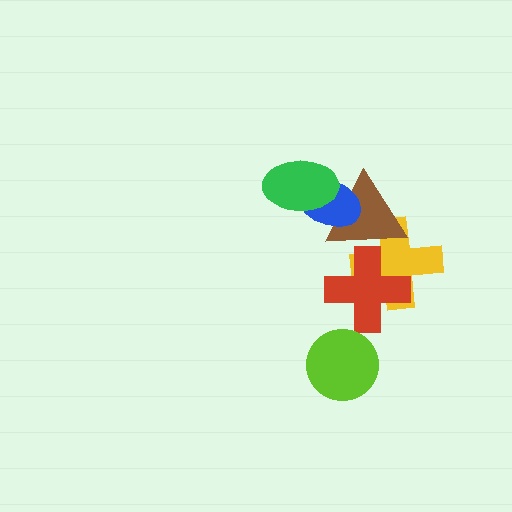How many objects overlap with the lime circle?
0 objects overlap with the lime circle.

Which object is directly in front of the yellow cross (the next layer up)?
The brown triangle is directly in front of the yellow cross.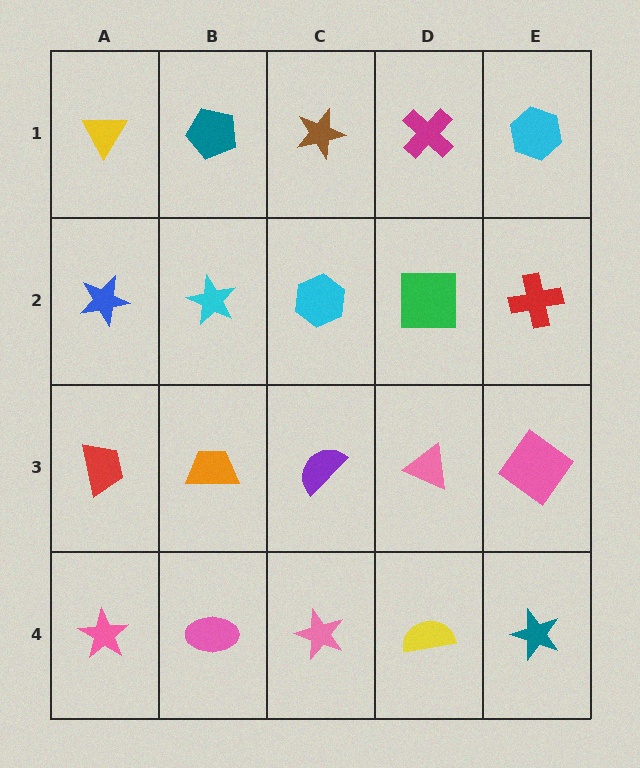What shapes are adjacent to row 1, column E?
A red cross (row 2, column E), a magenta cross (row 1, column D).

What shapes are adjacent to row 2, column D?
A magenta cross (row 1, column D), a pink triangle (row 3, column D), a cyan hexagon (row 2, column C), a red cross (row 2, column E).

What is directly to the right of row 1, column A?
A teal pentagon.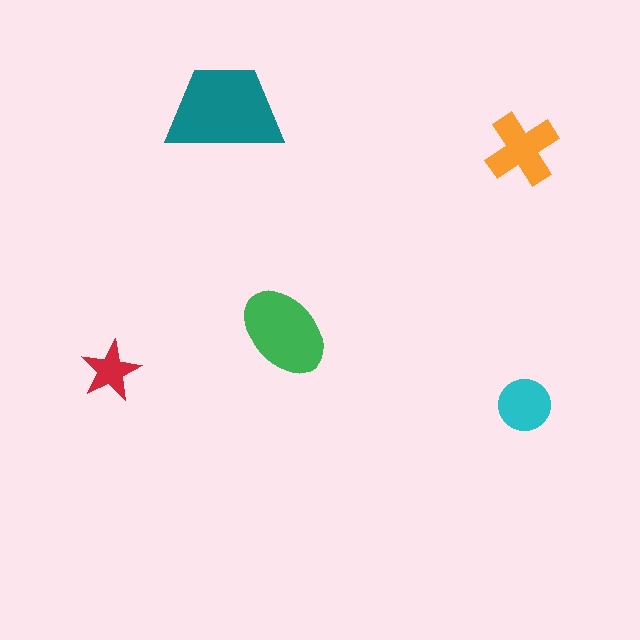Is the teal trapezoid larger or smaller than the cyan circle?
Larger.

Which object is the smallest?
The red star.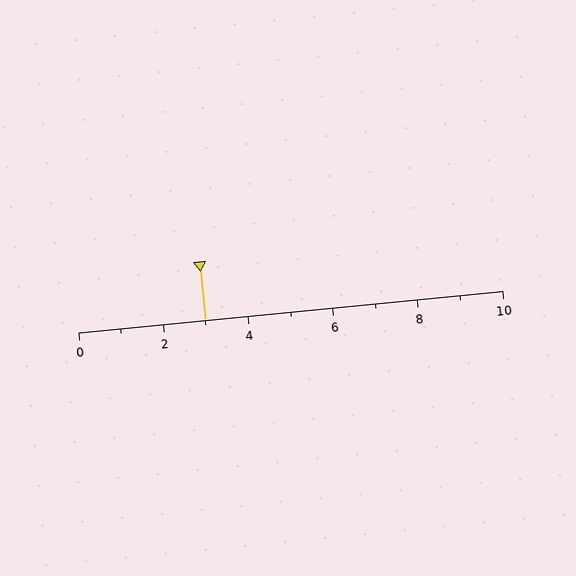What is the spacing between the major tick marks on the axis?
The major ticks are spaced 2 apart.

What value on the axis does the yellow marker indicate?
The marker indicates approximately 3.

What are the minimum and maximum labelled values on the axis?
The axis runs from 0 to 10.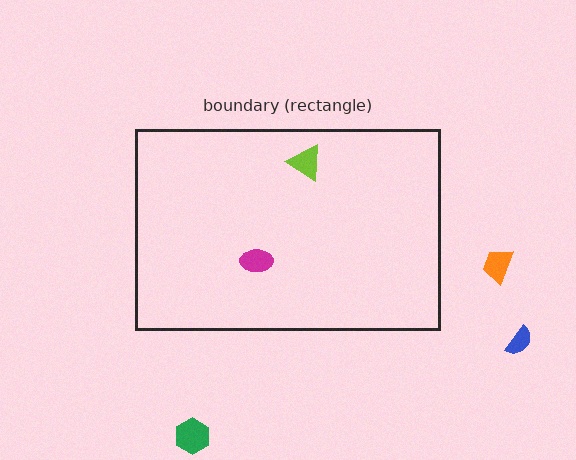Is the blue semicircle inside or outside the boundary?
Outside.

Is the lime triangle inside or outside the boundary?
Inside.